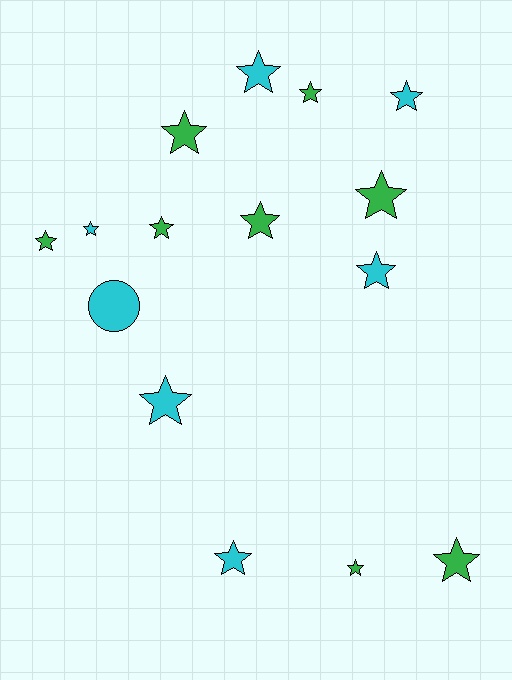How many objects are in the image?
There are 15 objects.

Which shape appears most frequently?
Star, with 14 objects.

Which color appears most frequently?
Green, with 8 objects.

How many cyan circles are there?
There is 1 cyan circle.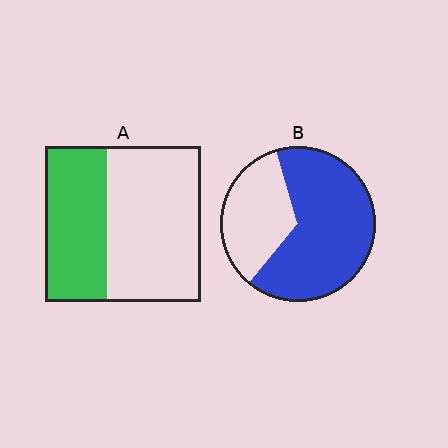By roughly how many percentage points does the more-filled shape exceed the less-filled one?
By roughly 25 percentage points (B over A).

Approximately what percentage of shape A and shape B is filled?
A is approximately 40% and B is approximately 65%.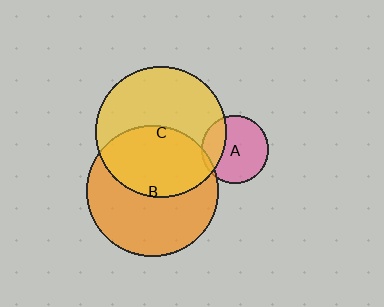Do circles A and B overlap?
Yes.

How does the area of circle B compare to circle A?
Approximately 3.7 times.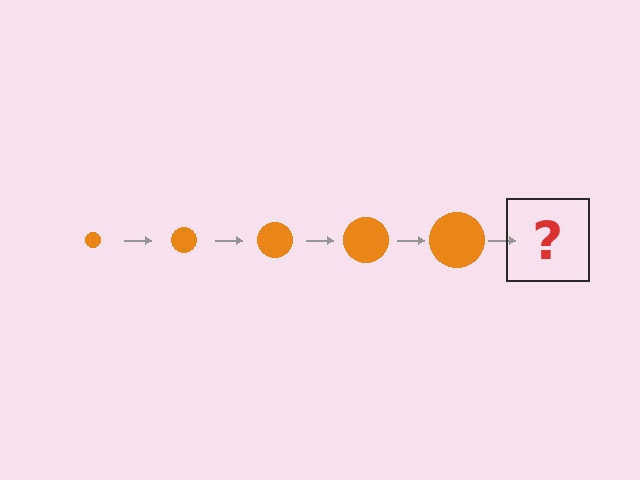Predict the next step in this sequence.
The next step is an orange circle, larger than the previous one.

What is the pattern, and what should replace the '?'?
The pattern is that the circle gets progressively larger each step. The '?' should be an orange circle, larger than the previous one.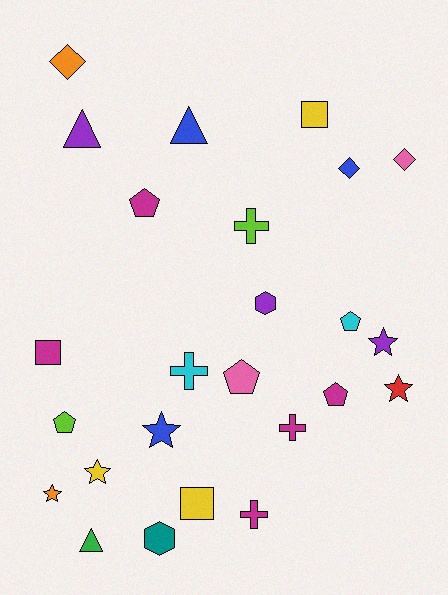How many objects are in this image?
There are 25 objects.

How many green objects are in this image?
There is 1 green object.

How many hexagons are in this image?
There are 2 hexagons.